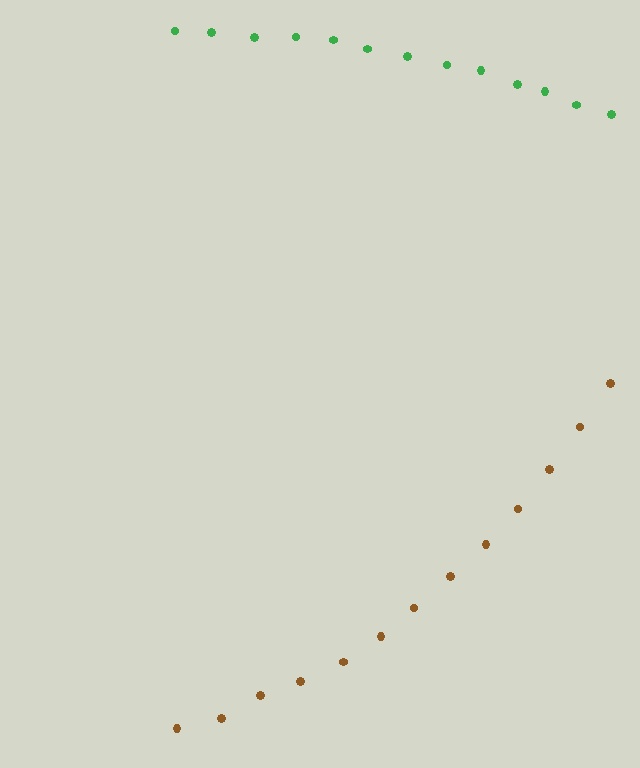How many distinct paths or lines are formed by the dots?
There are 2 distinct paths.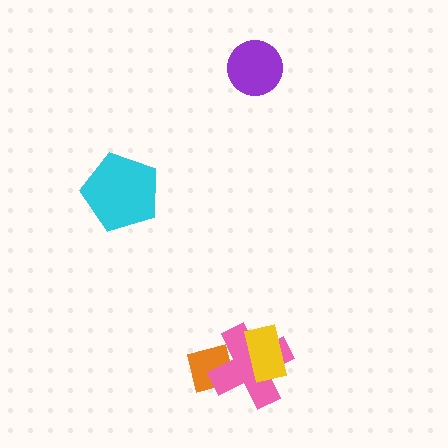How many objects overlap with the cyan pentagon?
0 objects overlap with the cyan pentagon.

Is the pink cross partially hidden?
Yes, it is partially covered by another shape.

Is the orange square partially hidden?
Yes, it is partially covered by another shape.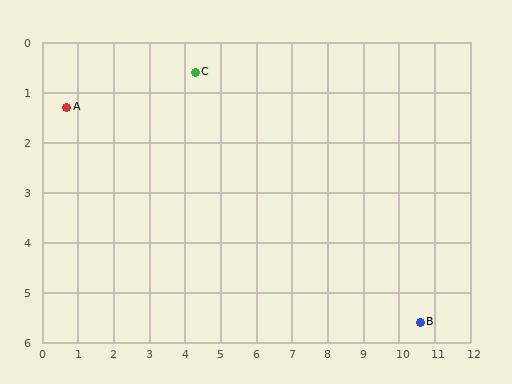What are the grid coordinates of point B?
Point B is at approximately (10.6, 5.6).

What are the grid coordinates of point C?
Point C is at approximately (4.3, 0.6).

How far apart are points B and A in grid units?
Points B and A are about 10.8 grid units apart.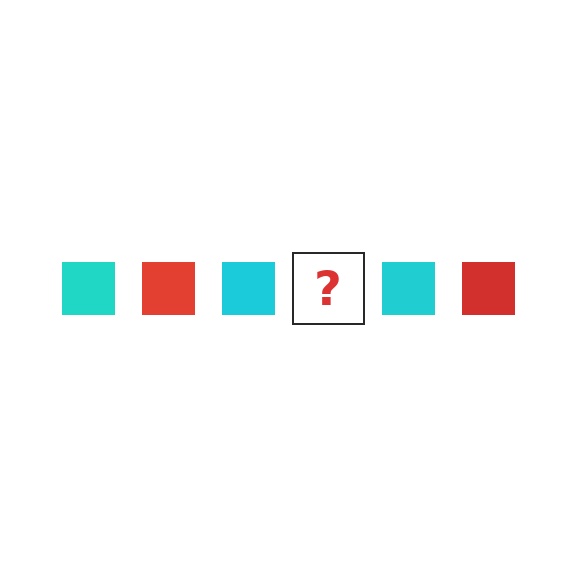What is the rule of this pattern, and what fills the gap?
The rule is that the pattern cycles through cyan, red squares. The gap should be filled with a red square.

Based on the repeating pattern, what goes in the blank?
The blank should be a red square.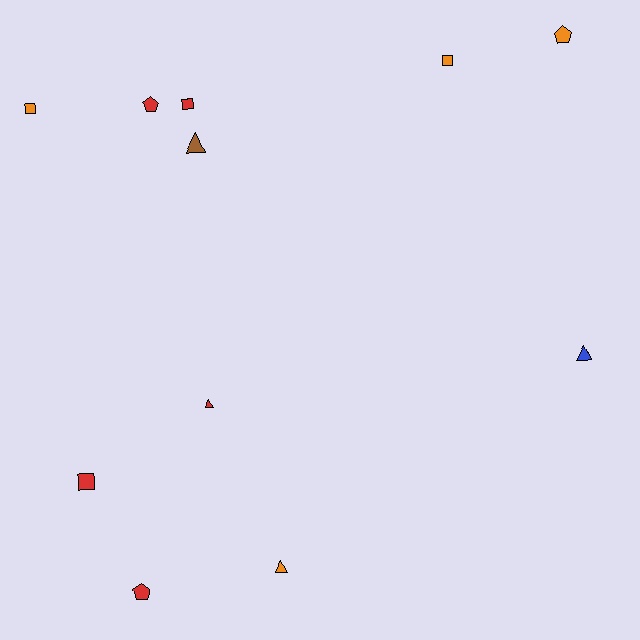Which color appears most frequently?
Red, with 5 objects.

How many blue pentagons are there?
There are no blue pentagons.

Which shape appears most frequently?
Triangle, with 4 objects.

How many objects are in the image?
There are 11 objects.